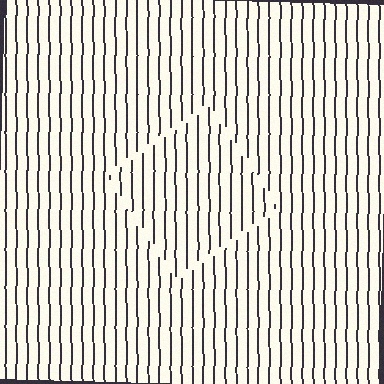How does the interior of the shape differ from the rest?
The interior of the shape contains the same grating, shifted by half a period — the contour is defined by the phase discontinuity where line-ends from the inner and outer gratings abut.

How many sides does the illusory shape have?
4 sides — the line-ends trace a square.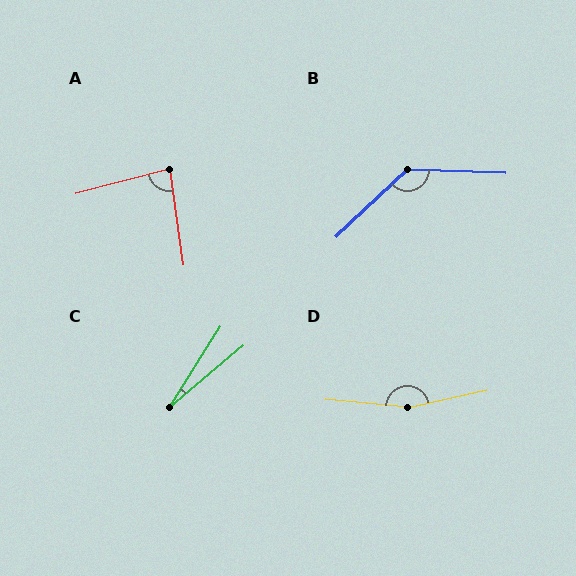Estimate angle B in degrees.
Approximately 135 degrees.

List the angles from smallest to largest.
C (18°), A (83°), B (135°), D (162°).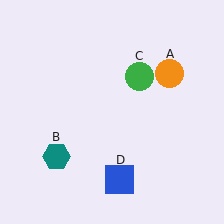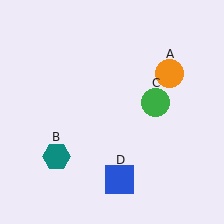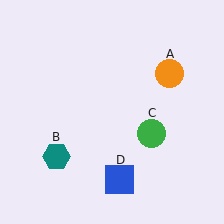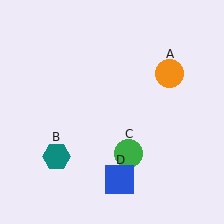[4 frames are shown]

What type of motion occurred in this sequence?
The green circle (object C) rotated clockwise around the center of the scene.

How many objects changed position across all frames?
1 object changed position: green circle (object C).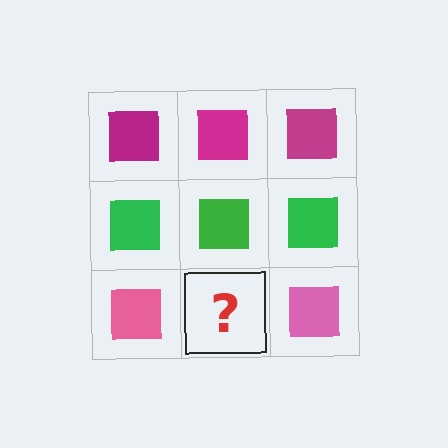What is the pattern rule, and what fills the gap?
The rule is that each row has a consistent color. The gap should be filled with a pink square.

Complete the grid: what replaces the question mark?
The question mark should be replaced with a pink square.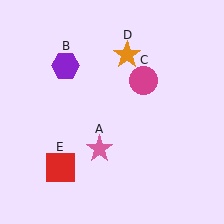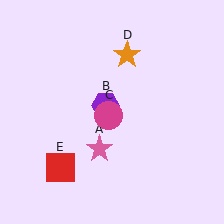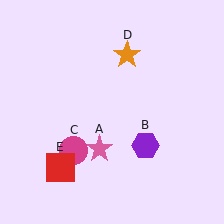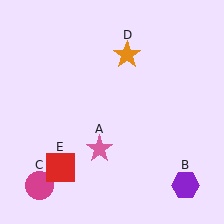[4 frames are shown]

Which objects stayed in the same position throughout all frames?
Pink star (object A) and orange star (object D) and red square (object E) remained stationary.